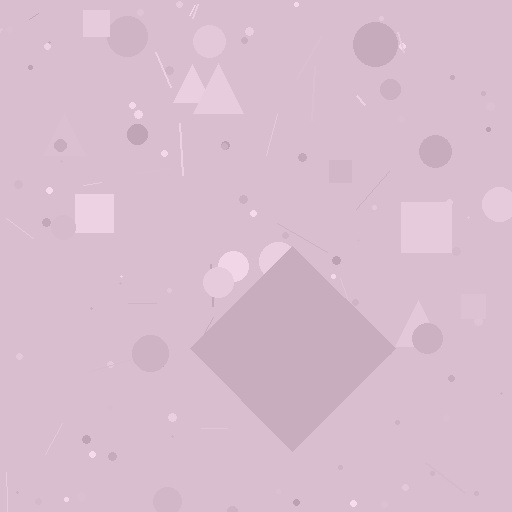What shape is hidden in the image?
A diamond is hidden in the image.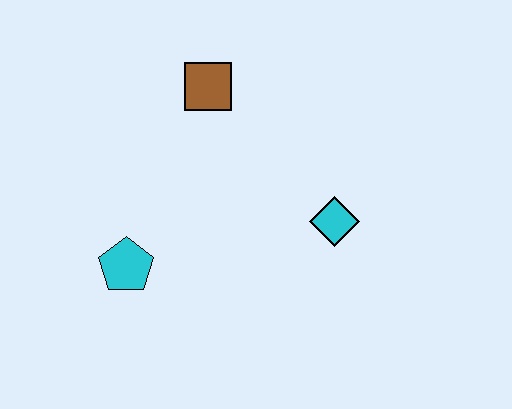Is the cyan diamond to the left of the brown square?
No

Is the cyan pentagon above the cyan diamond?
No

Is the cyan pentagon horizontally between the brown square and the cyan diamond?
No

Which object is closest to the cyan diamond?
The brown square is closest to the cyan diamond.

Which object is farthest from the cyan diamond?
The cyan pentagon is farthest from the cyan diamond.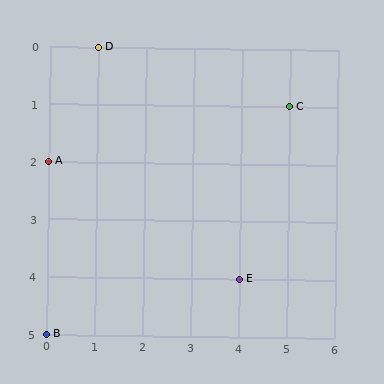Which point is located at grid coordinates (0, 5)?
Point B is at (0, 5).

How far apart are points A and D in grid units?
Points A and D are 1 column and 2 rows apart (about 2.2 grid units diagonally).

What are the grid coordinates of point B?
Point B is at grid coordinates (0, 5).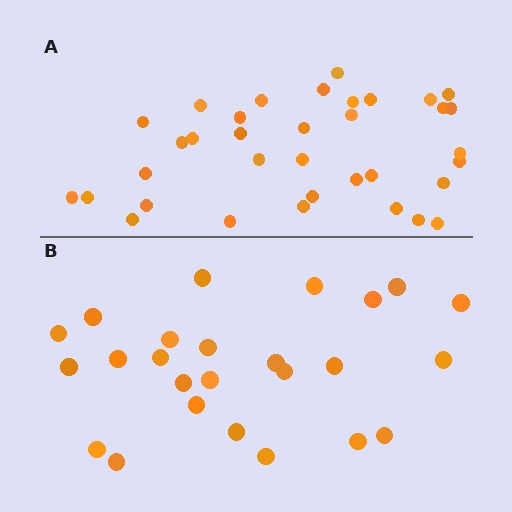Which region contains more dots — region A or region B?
Region A (the top region) has more dots.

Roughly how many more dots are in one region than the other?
Region A has roughly 10 or so more dots than region B.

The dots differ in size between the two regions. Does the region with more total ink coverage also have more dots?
No. Region B has more total ink coverage because its dots are larger, but region A actually contains more individual dots. Total area can be misleading — the number of items is what matters here.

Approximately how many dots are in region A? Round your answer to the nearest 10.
About 40 dots. (The exact count is 35, which rounds to 40.)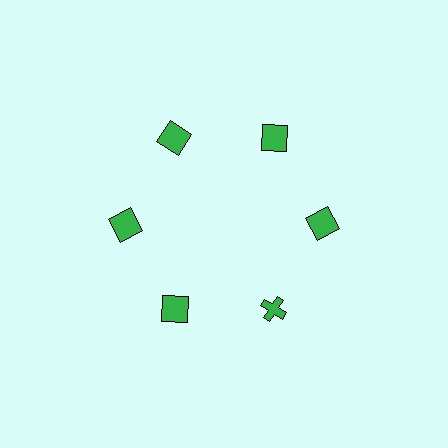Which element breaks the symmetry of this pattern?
The green cross at roughly the 5 o'clock position breaks the symmetry. All other shapes are green squares.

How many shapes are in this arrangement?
There are 6 shapes arranged in a ring pattern.